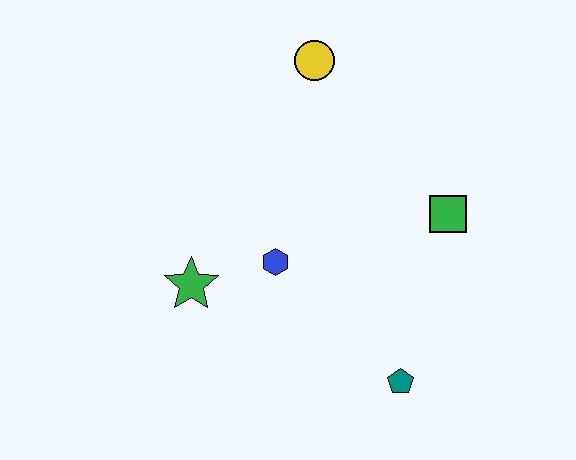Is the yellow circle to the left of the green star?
No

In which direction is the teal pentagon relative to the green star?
The teal pentagon is to the right of the green star.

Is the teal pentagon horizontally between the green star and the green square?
Yes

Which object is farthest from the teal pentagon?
The yellow circle is farthest from the teal pentagon.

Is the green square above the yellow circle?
No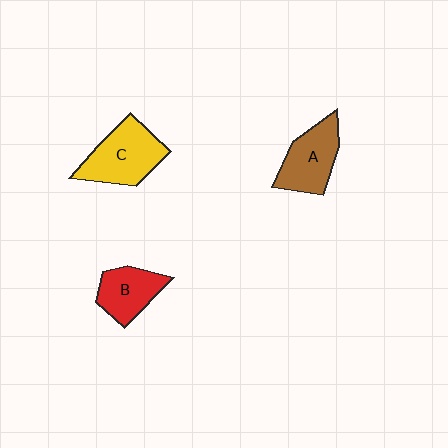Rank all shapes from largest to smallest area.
From largest to smallest: C (yellow), A (brown), B (red).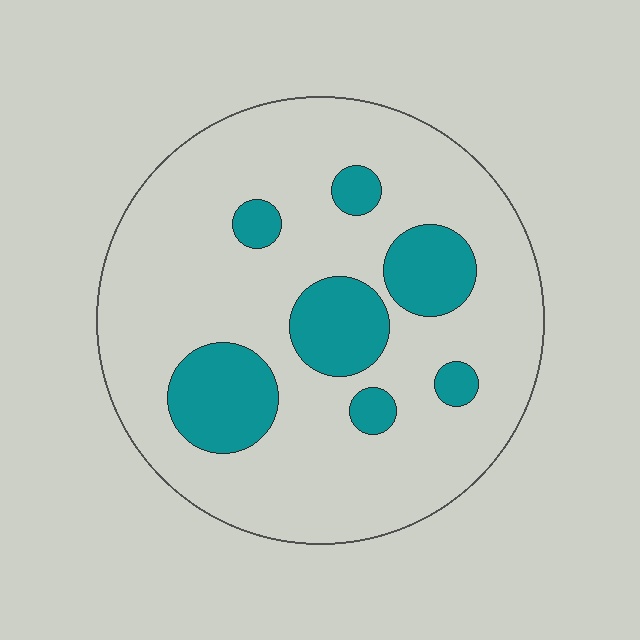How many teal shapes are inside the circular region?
7.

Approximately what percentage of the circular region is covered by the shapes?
Approximately 20%.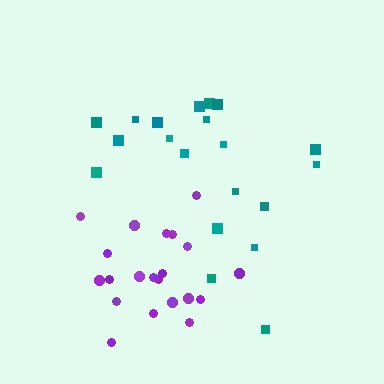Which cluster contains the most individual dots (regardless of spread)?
Purple (21).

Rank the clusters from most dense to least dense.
purple, teal.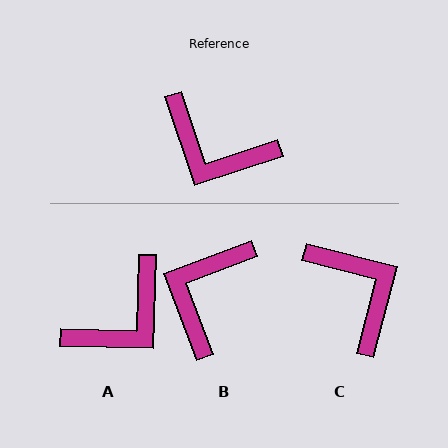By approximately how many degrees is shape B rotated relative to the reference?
Approximately 88 degrees clockwise.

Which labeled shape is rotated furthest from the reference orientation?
C, about 147 degrees away.